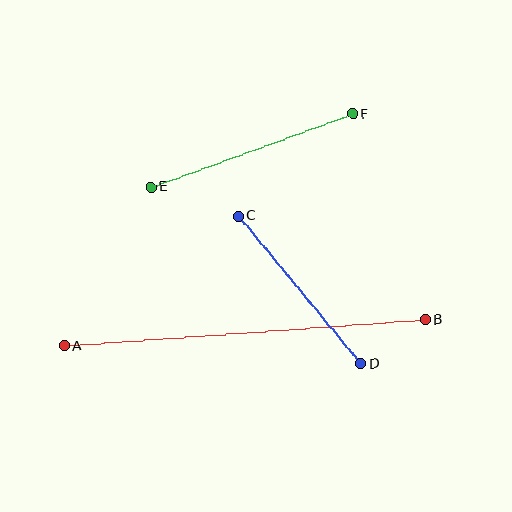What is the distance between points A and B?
The distance is approximately 362 pixels.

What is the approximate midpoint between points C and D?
The midpoint is at approximately (300, 290) pixels.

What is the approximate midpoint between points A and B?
The midpoint is at approximately (245, 333) pixels.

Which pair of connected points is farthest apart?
Points A and B are farthest apart.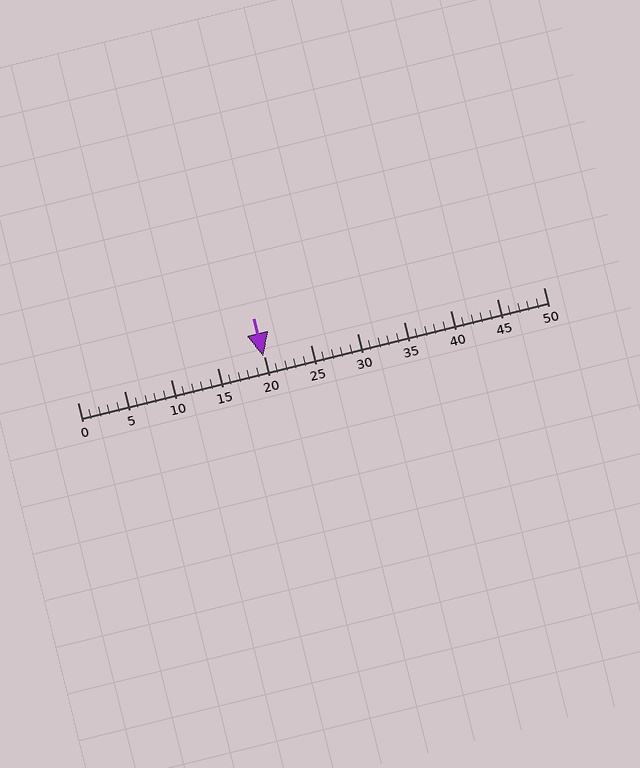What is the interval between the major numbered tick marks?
The major tick marks are spaced 5 units apart.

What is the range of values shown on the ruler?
The ruler shows values from 0 to 50.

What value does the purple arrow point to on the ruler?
The purple arrow points to approximately 20.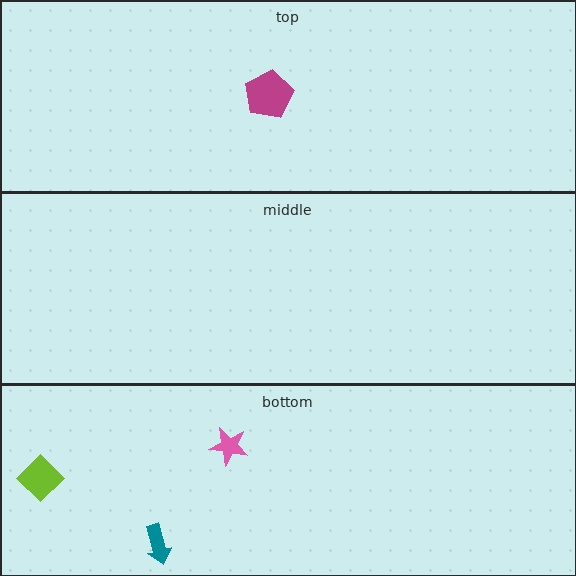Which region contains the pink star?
The bottom region.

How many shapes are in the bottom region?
3.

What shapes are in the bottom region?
The lime diamond, the pink star, the teal arrow.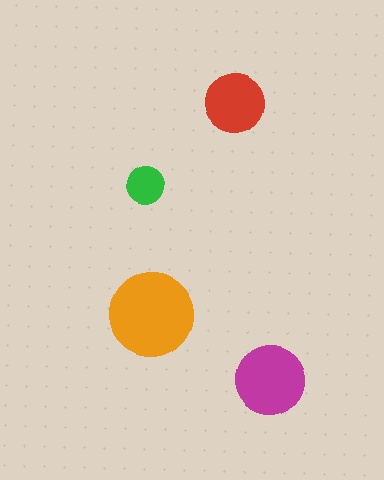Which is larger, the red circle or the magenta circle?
The magenta one.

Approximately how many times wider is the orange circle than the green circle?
About 2 times wider.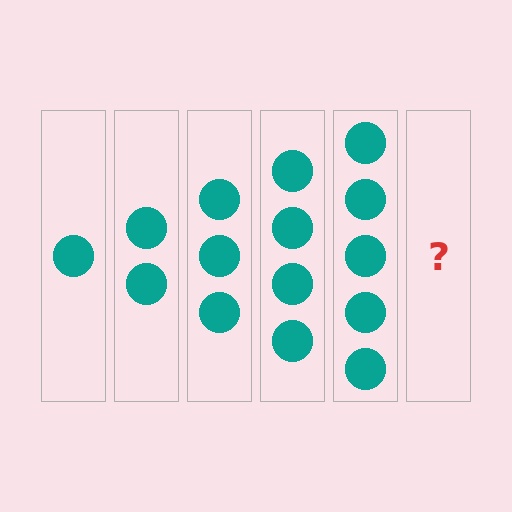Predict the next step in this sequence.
The next step is 6 circles.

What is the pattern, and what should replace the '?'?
The pattern is that each step adds one more circle. The '?' should be 6 circles.